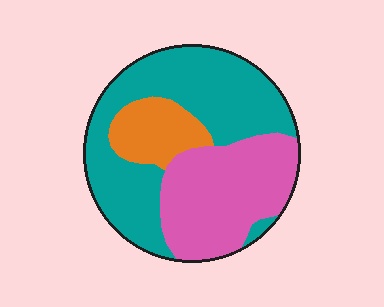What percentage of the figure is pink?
Pink takes up about three eighths (3/8) of the figure.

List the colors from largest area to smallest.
From largest to smallest: teal, pink, orange.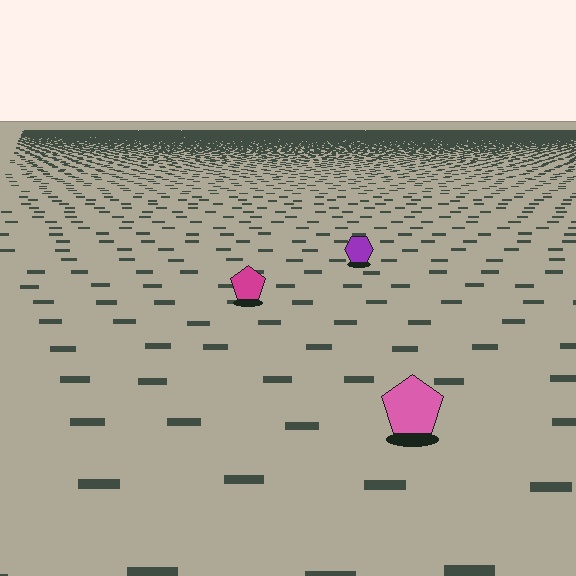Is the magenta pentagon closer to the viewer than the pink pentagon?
No. The pink pentagon is closer — you can tell from the texture gradient: the ground texture is coarser near it.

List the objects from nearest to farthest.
From nearest to farthest: the pink pentagon, the magenta pentagon, the purple hexagon.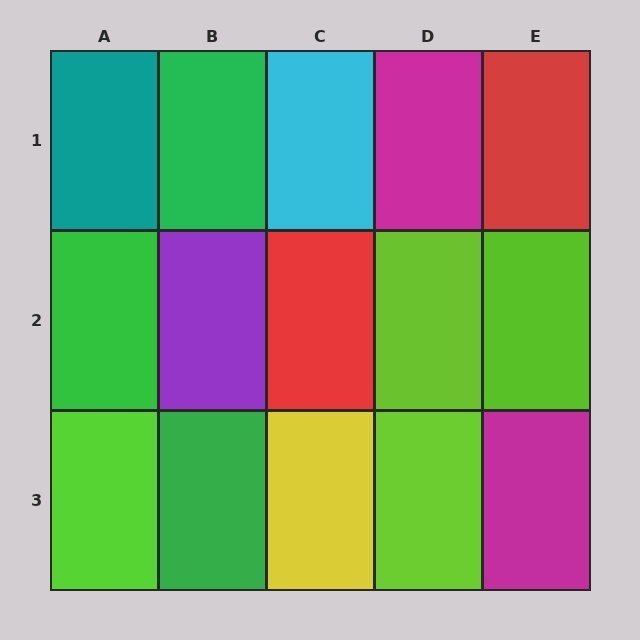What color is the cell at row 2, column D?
Lime.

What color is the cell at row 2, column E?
Lime.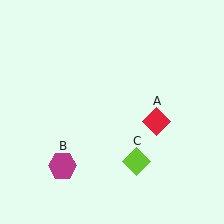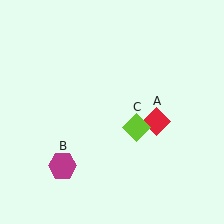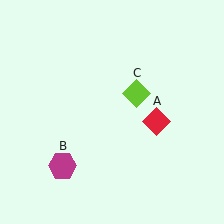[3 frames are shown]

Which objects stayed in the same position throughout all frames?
Red diamond (object A) and magenta hexagon (object B) remained stationary.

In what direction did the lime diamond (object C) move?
The lime diamond (object C) moved up.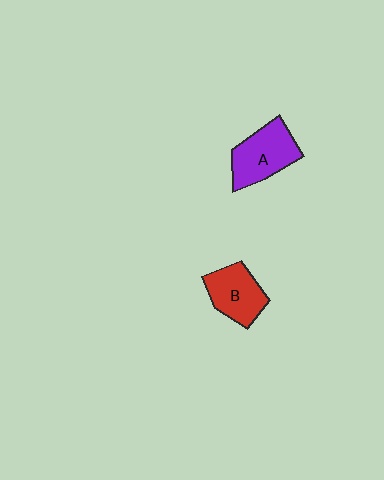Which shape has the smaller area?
Shape B (red).